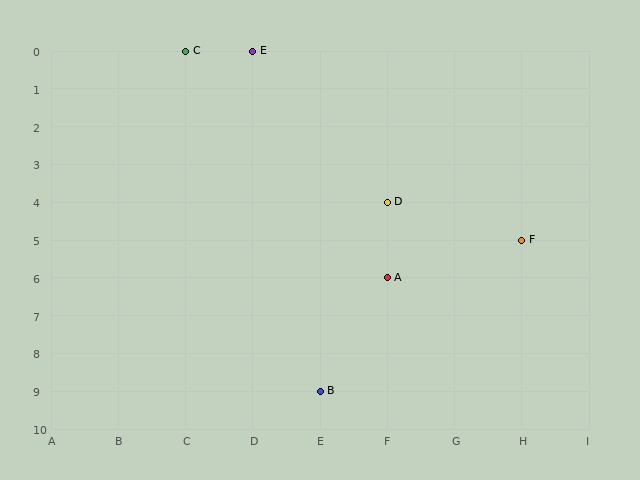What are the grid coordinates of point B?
Point B is at grid coordinates (E, 9).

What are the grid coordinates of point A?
Point A is at grid coordinates (F, 6).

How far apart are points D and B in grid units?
Points D and B are 1 column and 5 rows apart (about 5.1 grid units diagonally).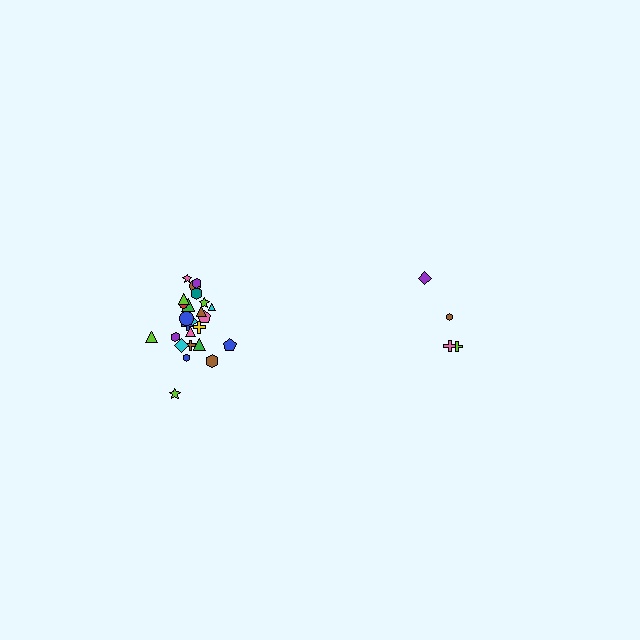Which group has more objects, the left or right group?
The left group.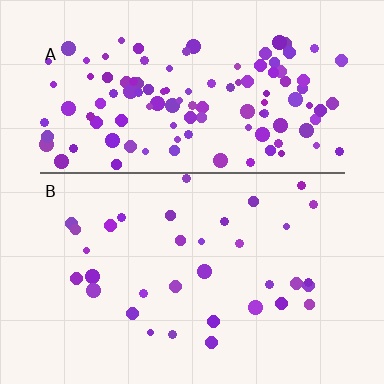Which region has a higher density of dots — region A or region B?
A (the top).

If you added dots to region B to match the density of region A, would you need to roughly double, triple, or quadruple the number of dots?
Approximately triple.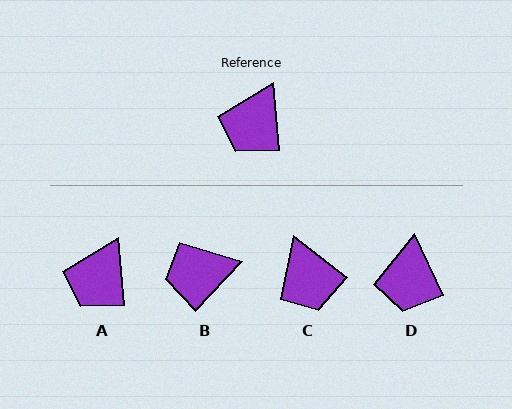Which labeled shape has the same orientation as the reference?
A.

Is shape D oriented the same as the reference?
No, it is off by about 20 degrees.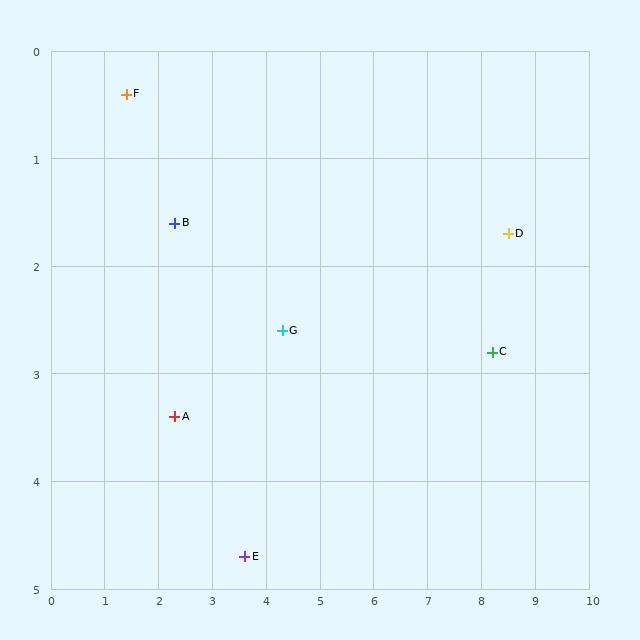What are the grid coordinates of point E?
Point E is at approximately (3.6, 4.7).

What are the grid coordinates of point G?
Point G is at approximately (4.3, 2.6).